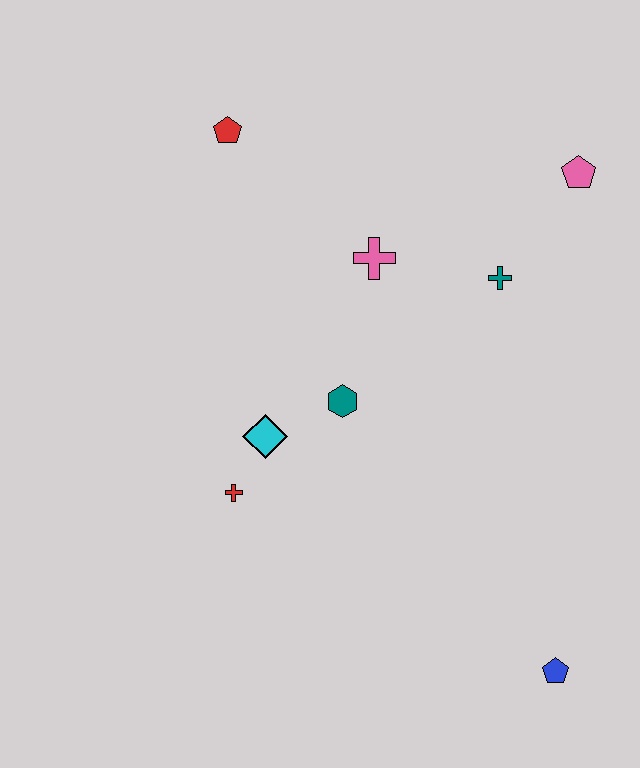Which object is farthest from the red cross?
The pink pentagon is farthest from the red cross.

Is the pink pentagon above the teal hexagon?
Yes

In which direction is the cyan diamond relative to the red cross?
The cyan diamond is above the red cross.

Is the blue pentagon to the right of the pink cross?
Yes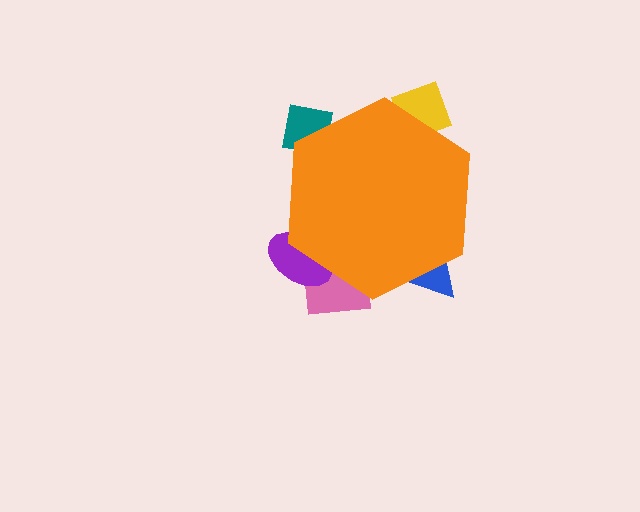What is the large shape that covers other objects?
An orange hexagon.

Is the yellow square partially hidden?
Yes, the yellow square is partially hidden behind the orange hexagon.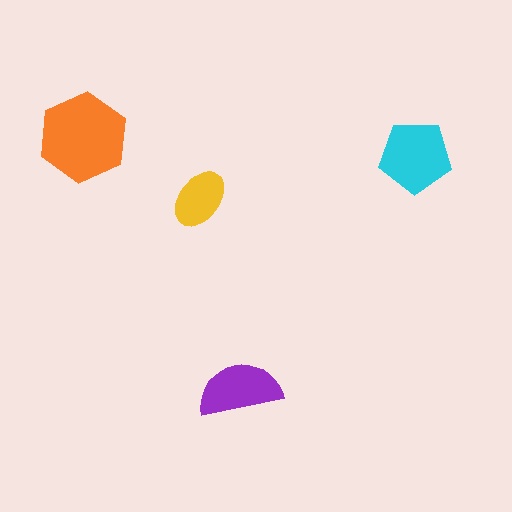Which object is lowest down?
The purple semicircle is bottommost.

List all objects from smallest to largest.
The yellow ellipse, the purple semicircle, the cyan pentagon, the orange hexagon.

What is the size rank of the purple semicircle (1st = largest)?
3rd.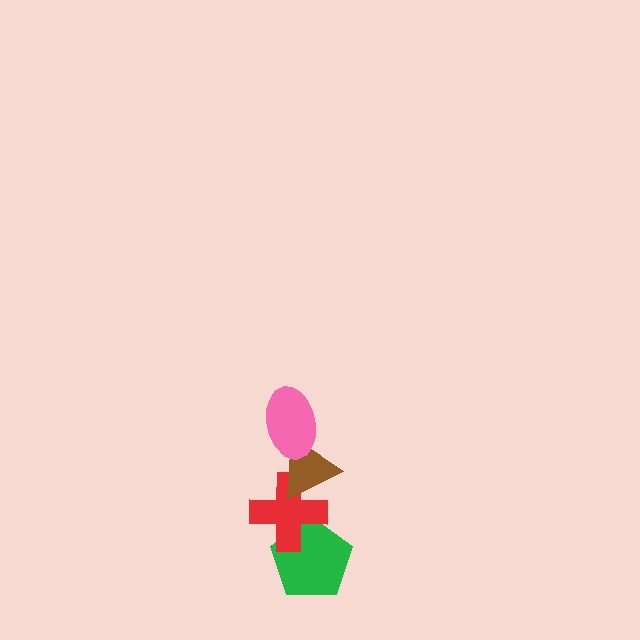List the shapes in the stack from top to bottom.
From top to bottom: the pink ellipse, the brown triangle, the red cross, the green pentagon.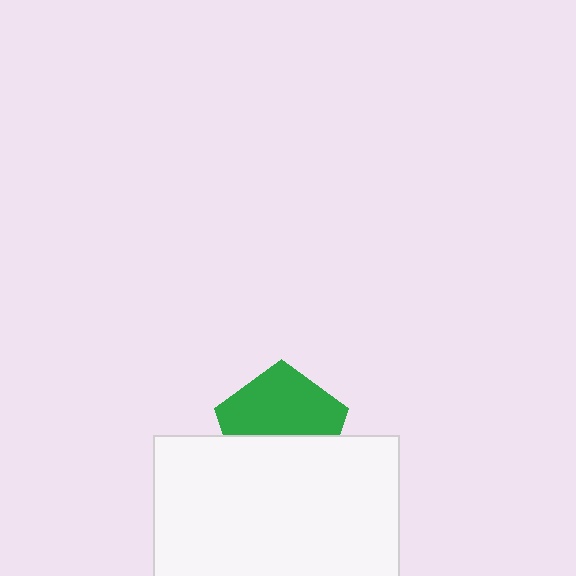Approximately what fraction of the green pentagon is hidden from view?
Roughly 44% of the green pentagon is hidden behind the white rectangle.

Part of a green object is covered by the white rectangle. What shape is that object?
It is a pentagon.